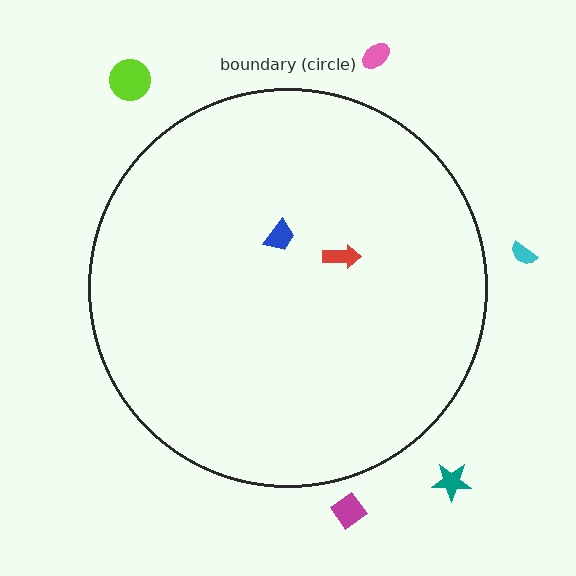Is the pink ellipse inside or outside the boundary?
Outside.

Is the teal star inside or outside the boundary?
Outside.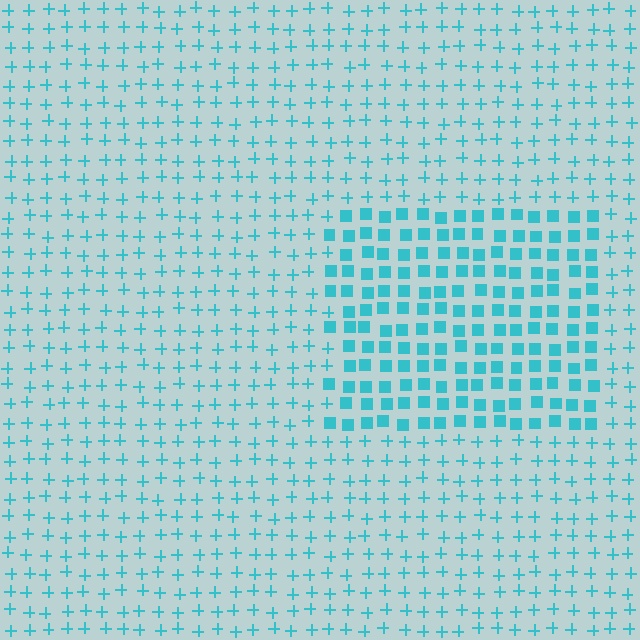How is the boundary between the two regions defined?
The boundary is defined by a change in element shape: squares inside vs. plus signs outside. All elements share the same color and spacing.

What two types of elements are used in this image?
The image uses squares inside the rectangle region and plus signs outside it.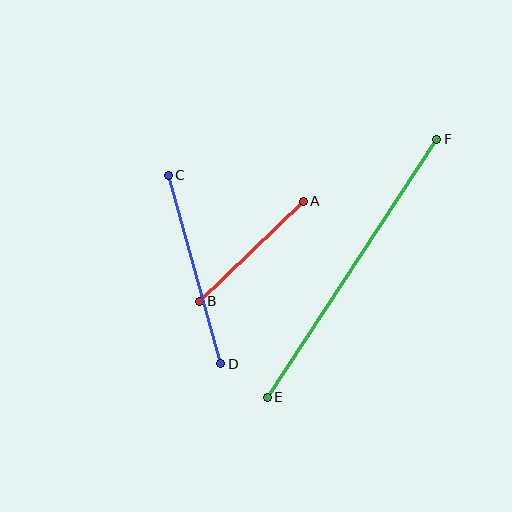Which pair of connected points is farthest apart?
Points E and F are farthest apart.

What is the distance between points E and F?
The distance is approximately 308 pixels.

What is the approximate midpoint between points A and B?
The midpoint is at approximately (252, 251) pixels.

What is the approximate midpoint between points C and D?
The midpoint is at approximately (194, 269) pixels.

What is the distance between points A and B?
The distance is approximately 144 pixels.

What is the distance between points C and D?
The distance is approximately 196 pixels.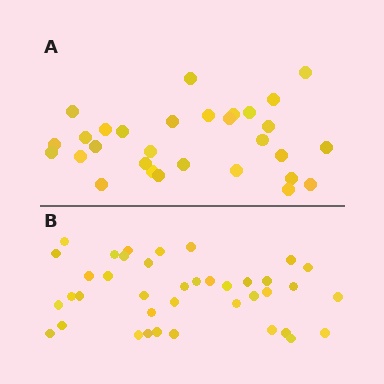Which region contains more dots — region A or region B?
Region B (the bottom region) has more dots.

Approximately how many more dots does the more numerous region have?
Region B has roughly 8 or so more dots than region A.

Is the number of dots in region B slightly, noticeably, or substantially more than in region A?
Region B has noticeably more, but not dramatically so. The ratio is roughly 1.3 to 1.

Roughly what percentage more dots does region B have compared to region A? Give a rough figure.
About 30% more.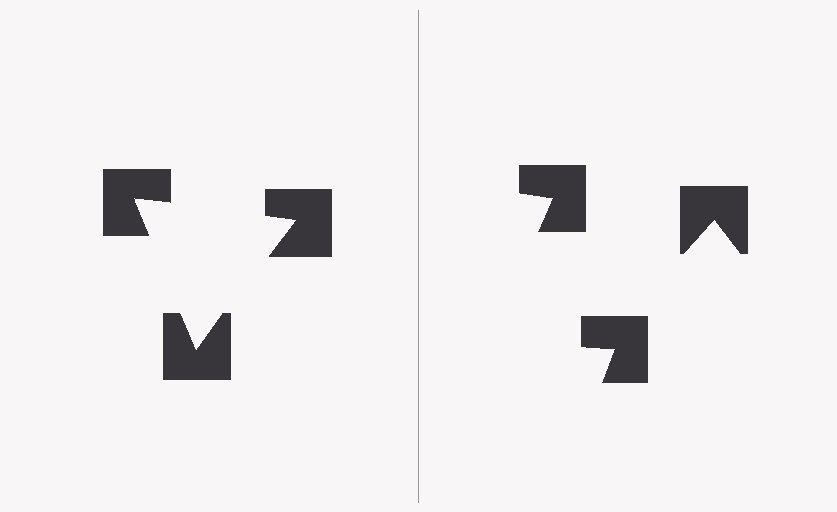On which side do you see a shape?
An illusory triangle appears on the left side. On the right side the wedge cuts are rotated, so no coherent shape forms.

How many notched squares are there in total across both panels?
6 — 3 on each side.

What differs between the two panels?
The notched squares are positioned identically on both sides; only the wedge orientations differ. On the left they align to a triangle; on the right they are misaligned.